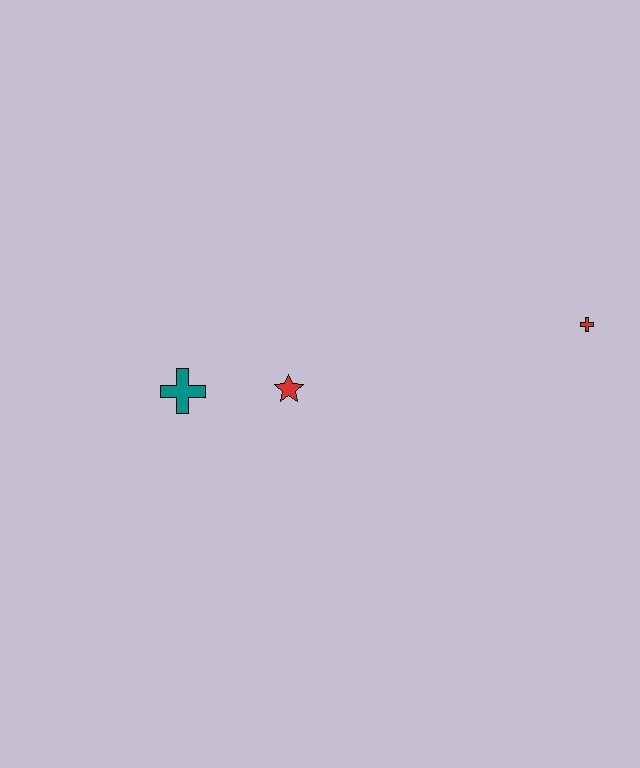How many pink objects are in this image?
There are no pink objects.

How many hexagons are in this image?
There are no hexagons.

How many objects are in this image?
There are 3 objects.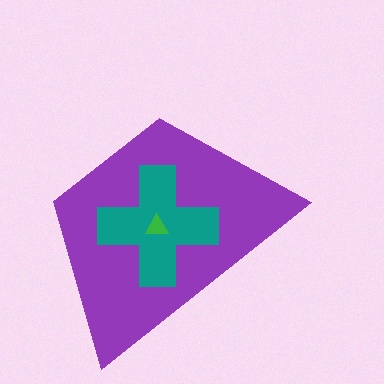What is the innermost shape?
The green triangle.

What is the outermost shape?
The purple trapezoid.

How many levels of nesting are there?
3.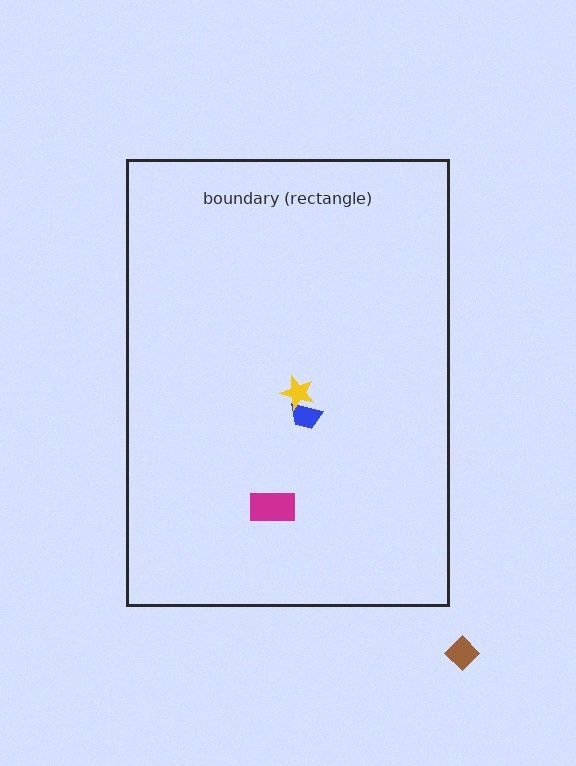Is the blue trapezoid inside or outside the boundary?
Inside.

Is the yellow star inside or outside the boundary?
Inside.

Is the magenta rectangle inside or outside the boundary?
Inside.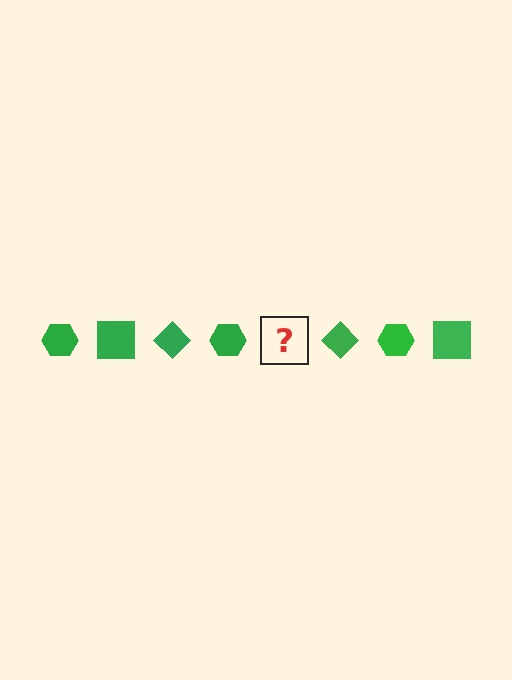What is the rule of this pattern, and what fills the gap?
The rule is that the pattern cycles through hexagon, square, diamond shapes in green. The gap should be filled with a green square.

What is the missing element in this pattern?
The missing element is a green square.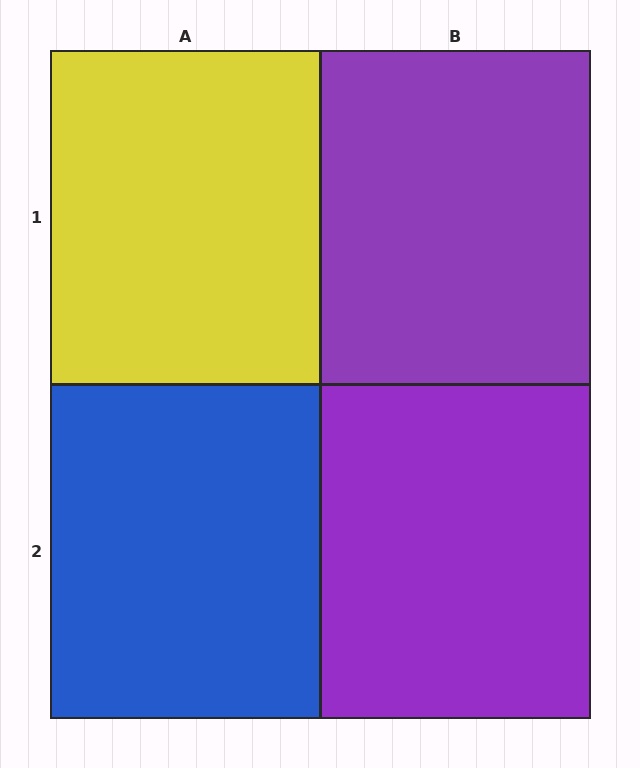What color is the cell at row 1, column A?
Yellow.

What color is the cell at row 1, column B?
Purple.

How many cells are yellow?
1 cell is yellow.